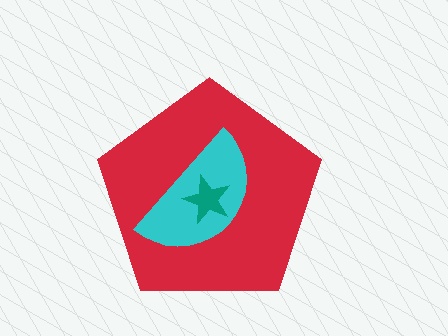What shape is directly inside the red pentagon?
The cyan semicircle.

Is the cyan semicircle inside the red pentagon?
Yes.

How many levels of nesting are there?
3.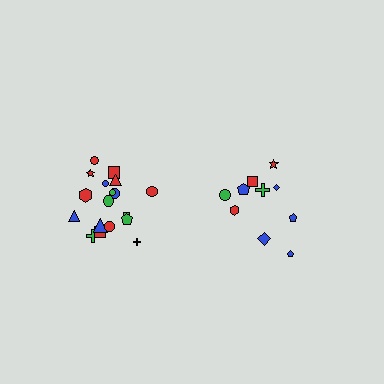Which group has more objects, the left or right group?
The left group.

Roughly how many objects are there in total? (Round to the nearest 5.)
Roughly 30 objects in total.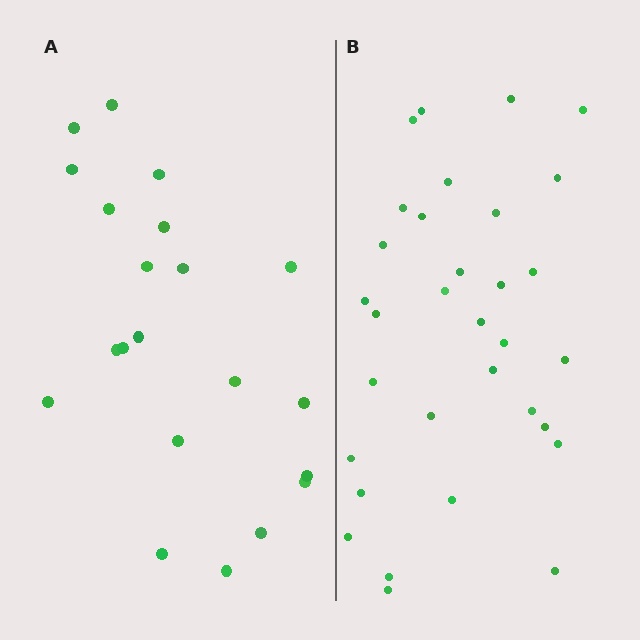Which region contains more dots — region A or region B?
Region B (the right region) has more dots.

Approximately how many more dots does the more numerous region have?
Region B has roughly 12 or so more dots than region A.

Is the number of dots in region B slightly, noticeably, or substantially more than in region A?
Region B has substantially more. The ratio is roughly 1.5 to 1.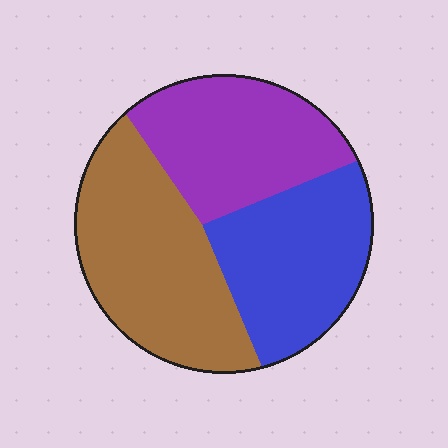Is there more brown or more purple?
Brown.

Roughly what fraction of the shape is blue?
Blue takes up about one third (1/3) of the shape.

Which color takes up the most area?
Brown, at roughly 40%.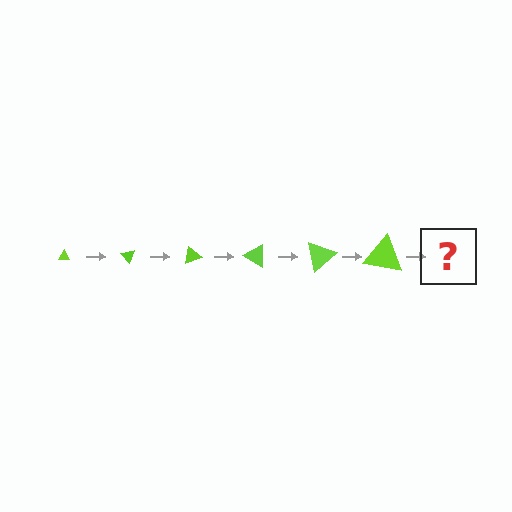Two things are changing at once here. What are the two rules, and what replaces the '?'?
The two rules are that the triangle grows larger each step and it rotates 50 degrees each step. The '?' should be a triangle, larger than the previous one and rotated 300 degrees from the start.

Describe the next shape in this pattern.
It should be a triangle, larger than the previous one and rotated 300 degrees from the start.